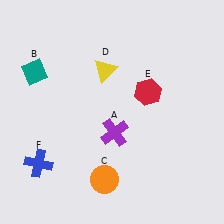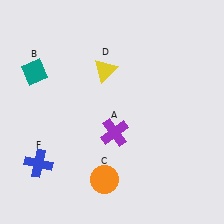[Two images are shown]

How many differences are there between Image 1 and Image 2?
There is 1 difference between the two images.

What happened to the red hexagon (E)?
The red hexagon (E) was removed in Image 2. It was in the top-right area of Image 1.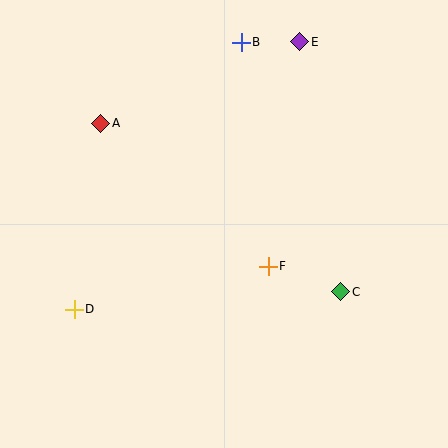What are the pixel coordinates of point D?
Point D is at (74, 309).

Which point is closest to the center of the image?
Point F at (268, 266) is closest to the center.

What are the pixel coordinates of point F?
Point F is at (268, 266).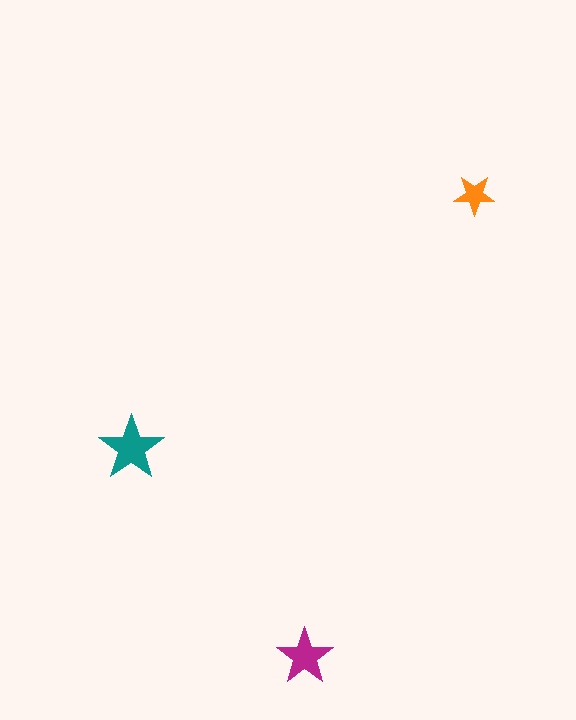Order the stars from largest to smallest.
the teal one, the magenta one, the orange one.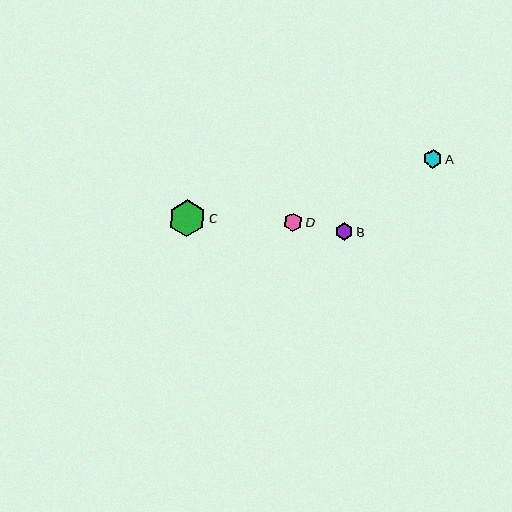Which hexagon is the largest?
Hexagon C is the largest with a size of approximately 37 pixels.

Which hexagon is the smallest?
Hexagon B is the smallest with a size of approximately 18 pixels.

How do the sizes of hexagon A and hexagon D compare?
Hexagon A and hexagon D are approximately the same size.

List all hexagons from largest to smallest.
From largest to smallest: C, A, D, B.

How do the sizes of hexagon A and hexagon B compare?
Hexagon A and hexagon B are approximately the same size.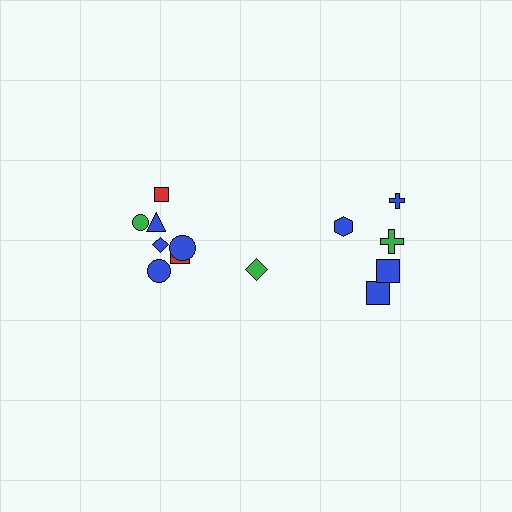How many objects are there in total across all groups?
There are 13 objects.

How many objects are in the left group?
There are 8 objects.